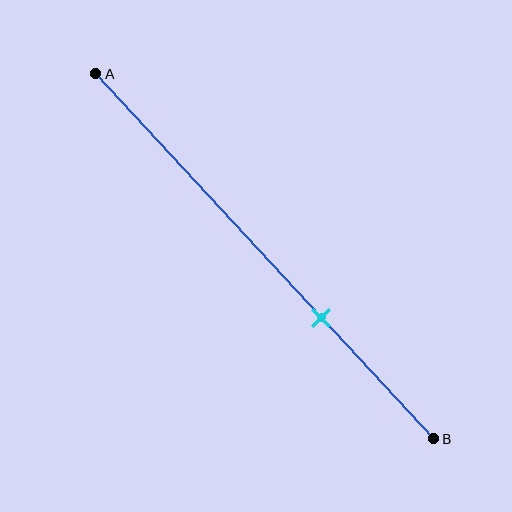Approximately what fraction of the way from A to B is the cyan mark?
The cyan mark is approximately 65% of the way from A to B.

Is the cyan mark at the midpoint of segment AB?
No, the mark is at about 65% from A, not at the 50% midpoint.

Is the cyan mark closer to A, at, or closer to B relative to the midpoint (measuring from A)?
The cyan mark is closer to point B than the midpoint of segment AB.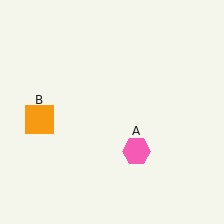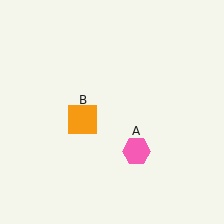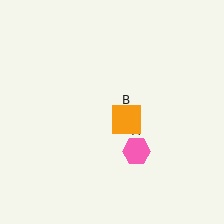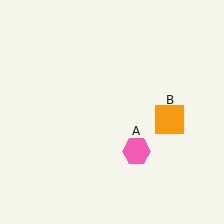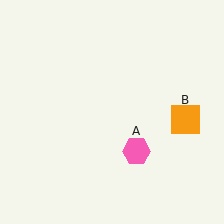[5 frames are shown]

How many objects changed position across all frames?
1 object changed position: orange square (object B).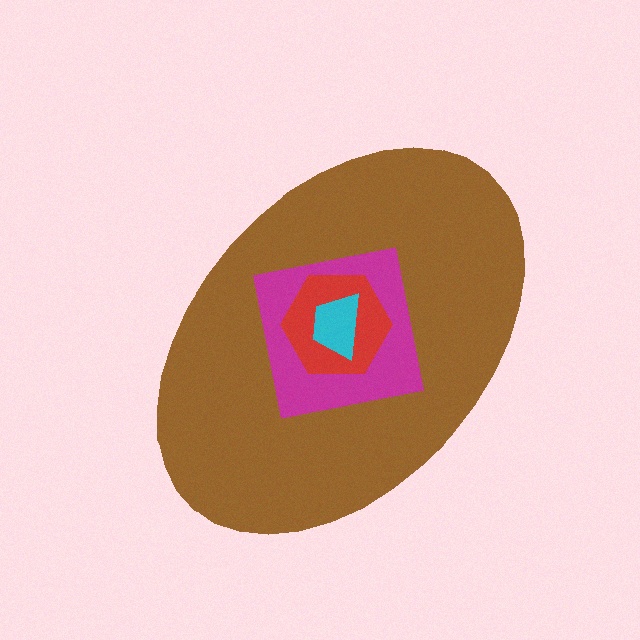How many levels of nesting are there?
4.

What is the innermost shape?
The cyan trapezoid.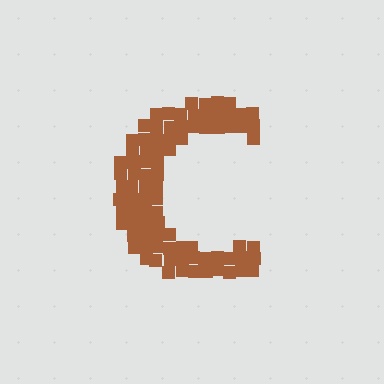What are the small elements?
The small elements are squares.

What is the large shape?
The large shape is the letter C.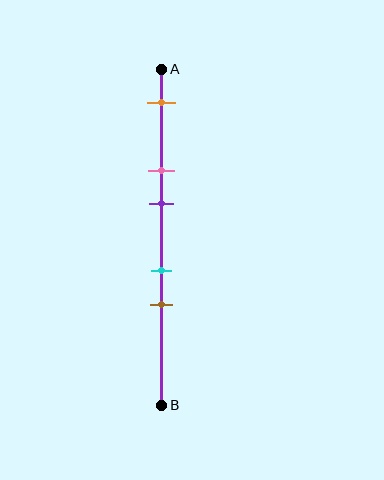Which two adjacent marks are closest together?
The cyan and brown marks are the closest adjacent pair.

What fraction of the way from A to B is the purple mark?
The purple mark is approximately 40% (0.4) of the way from A to B.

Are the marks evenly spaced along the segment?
No, the marks are not evenly spaced.